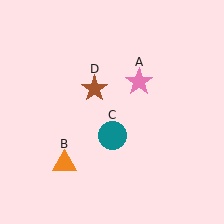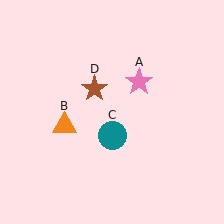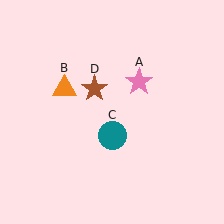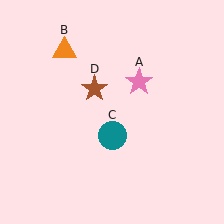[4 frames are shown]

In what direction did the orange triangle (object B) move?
The orange triangle (object B) moved up.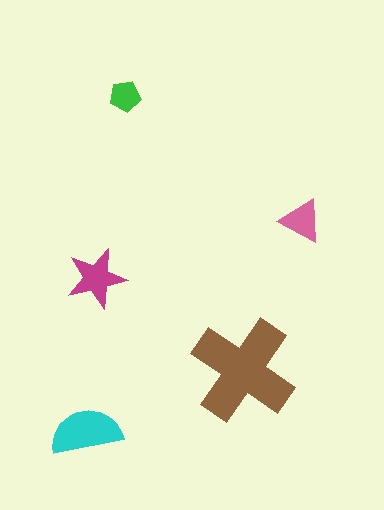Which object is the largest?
The brown cross.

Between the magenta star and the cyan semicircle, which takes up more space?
The cyan semicircle.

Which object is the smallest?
The green pentagon.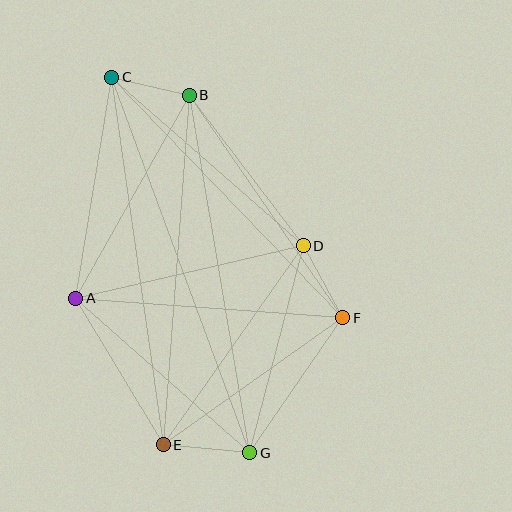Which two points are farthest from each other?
Points C and G are farthest from each other.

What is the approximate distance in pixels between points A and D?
The distance between A and D is approximately 234 pixels.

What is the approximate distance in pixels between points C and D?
The distance between C and D is approximately 255 pixels.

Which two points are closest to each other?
Points B and C are closest to each other.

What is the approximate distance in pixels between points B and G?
The distance between B and G is approximately 363 pixels.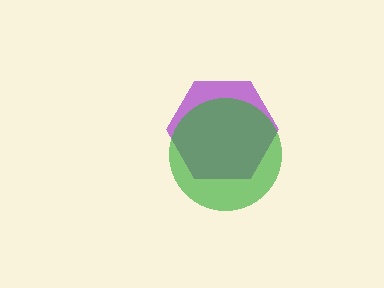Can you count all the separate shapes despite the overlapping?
Yes, there are 2 separate shapes.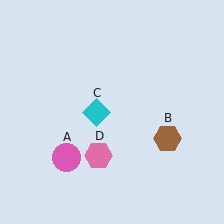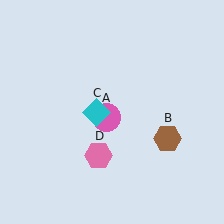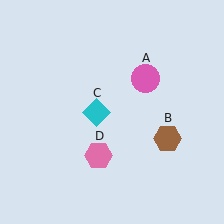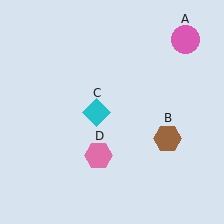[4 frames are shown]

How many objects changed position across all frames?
1 object changed position: pink circle (object A).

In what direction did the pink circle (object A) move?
The pink circle (object A) moved up and to the right.